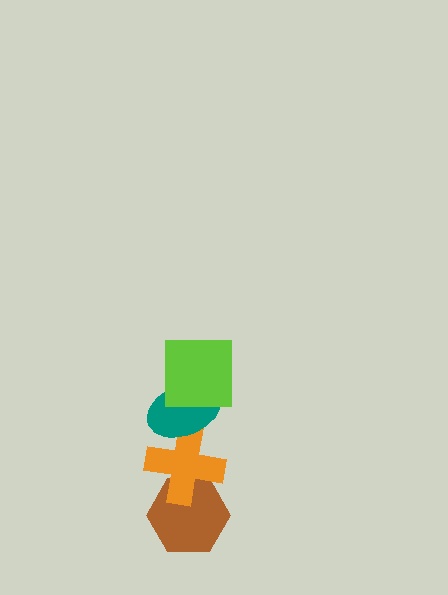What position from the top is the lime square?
The lime square is 1st from the top.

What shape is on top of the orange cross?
The teal ellipse is on top of the orange cross.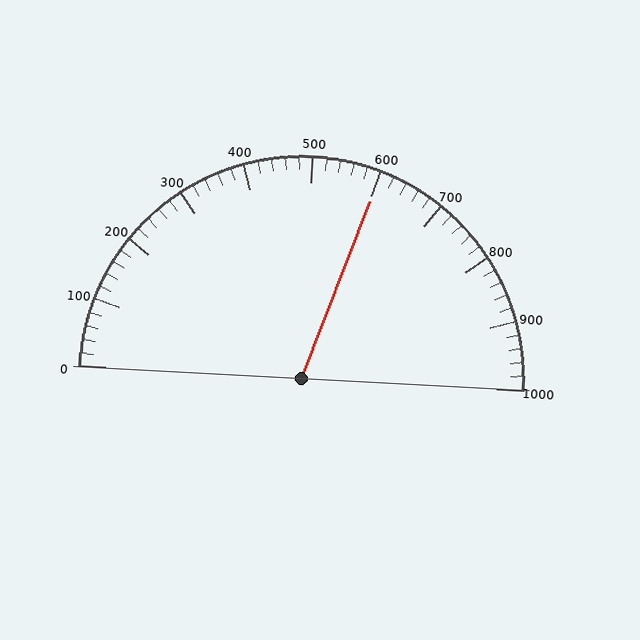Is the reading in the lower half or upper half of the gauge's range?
The reading is in the upper half of the range (0 to 1000).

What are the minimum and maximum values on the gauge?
The gauge ranges from 0 to 1000.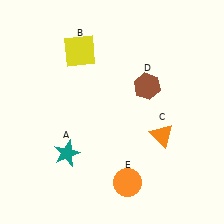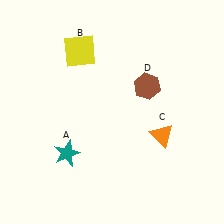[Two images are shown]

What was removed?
The orange circle (E) was removed in Image 2.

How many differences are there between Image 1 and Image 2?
There is 1 difference between the two images.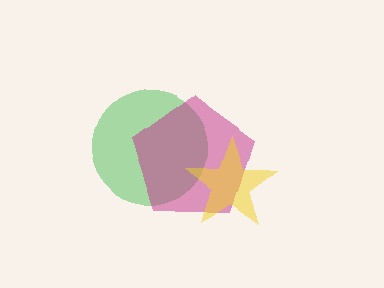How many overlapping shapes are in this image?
There are 3 overlapping shapes in the image.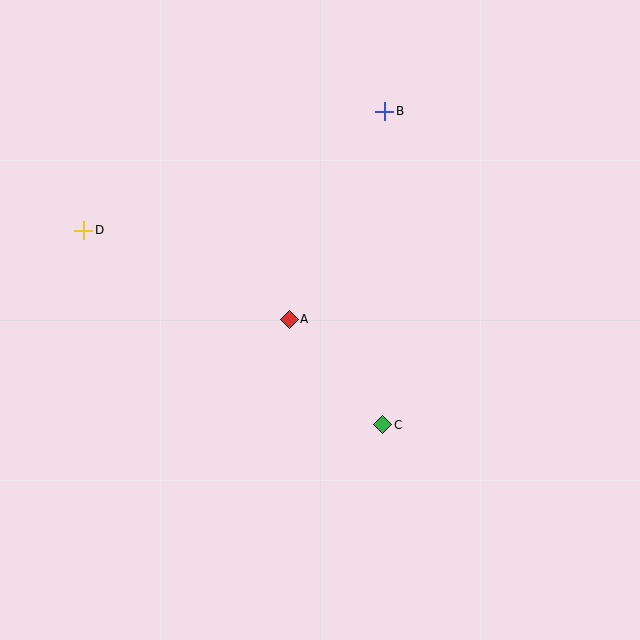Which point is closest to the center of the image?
Point A at (289, 319) is closest to the center.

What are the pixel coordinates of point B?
Point B is at (385, 111).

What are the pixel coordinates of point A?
Point A is at (289, 319).